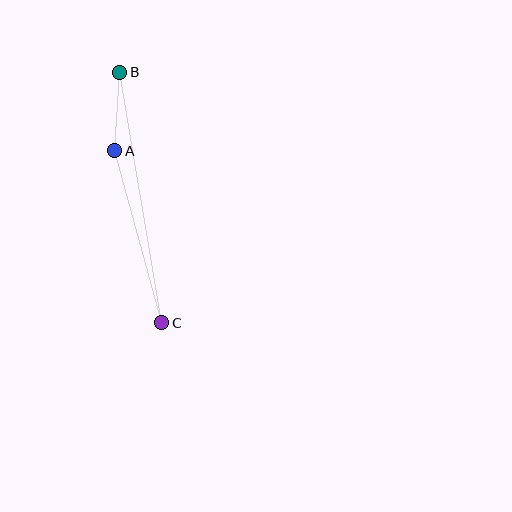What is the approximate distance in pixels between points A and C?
The distance between A and C is approximately 178 pixels.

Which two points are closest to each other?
Points A and B are closest to each other.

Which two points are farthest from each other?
Points B and C are farthest from each other.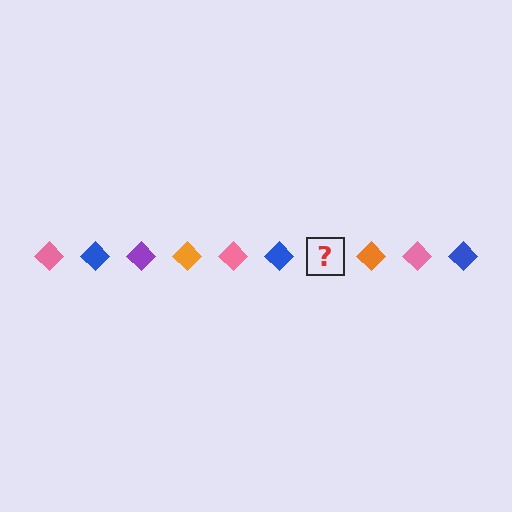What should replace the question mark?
The question mark should be replaced with a purple diamond.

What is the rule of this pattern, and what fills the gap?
The rule is that the pattern cycles through pink, blue, purple, orange diamonds. The gap should be filled with a purple diamond.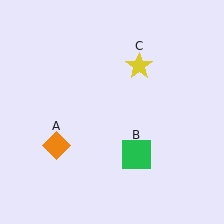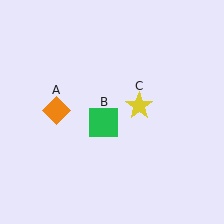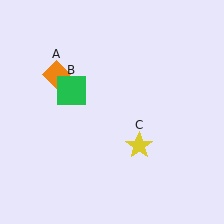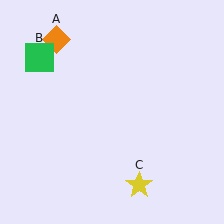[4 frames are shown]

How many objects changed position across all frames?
3 objects changed position: orange diamond (object A), green square (object B), yellow star (object C).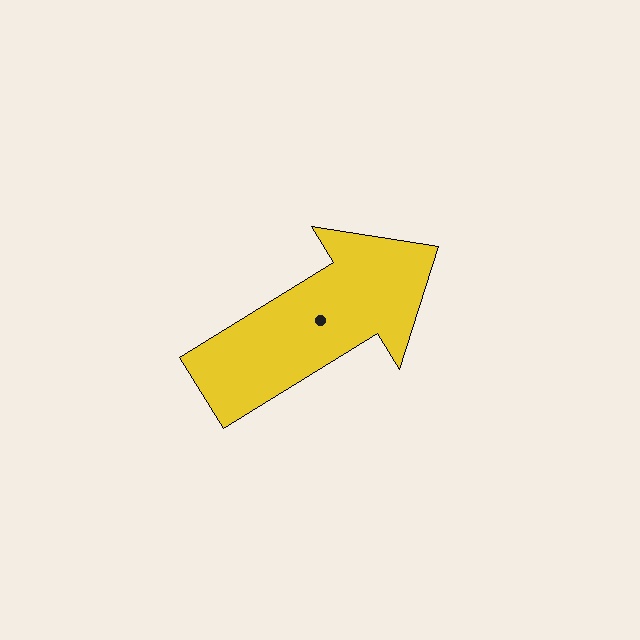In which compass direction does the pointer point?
Northeast.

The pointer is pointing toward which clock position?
Roughly 2 o'clock.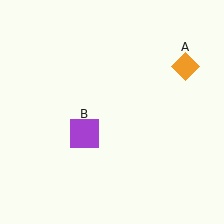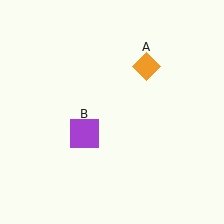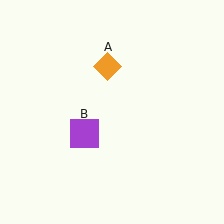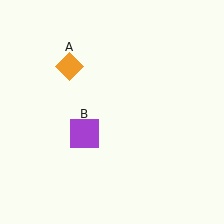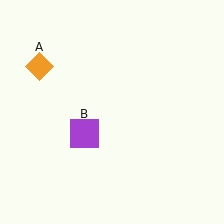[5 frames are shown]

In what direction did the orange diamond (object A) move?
The orange diamond (object A) moved left.